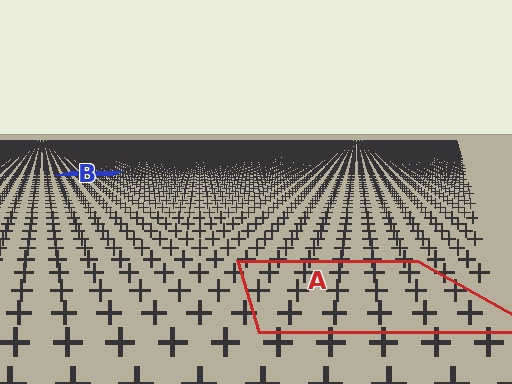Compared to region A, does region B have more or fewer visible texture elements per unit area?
Region B has more texture elements per unit area — they are packed more densely because it is farther away.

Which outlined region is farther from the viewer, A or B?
Region B is farther from the viewer — the texture elements inside it appear smaller and more densely packed.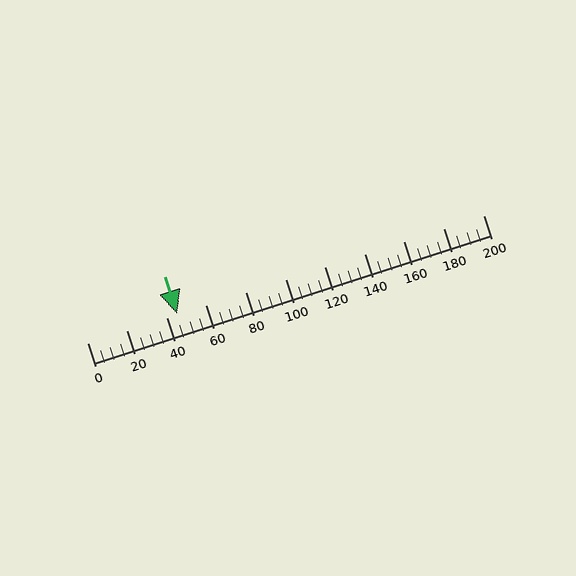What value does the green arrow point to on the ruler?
The green arrow points to approximately 46.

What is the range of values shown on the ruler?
The ruler shows values from 0 to 200.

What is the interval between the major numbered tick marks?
The major tick marks are spaced 20 units apart.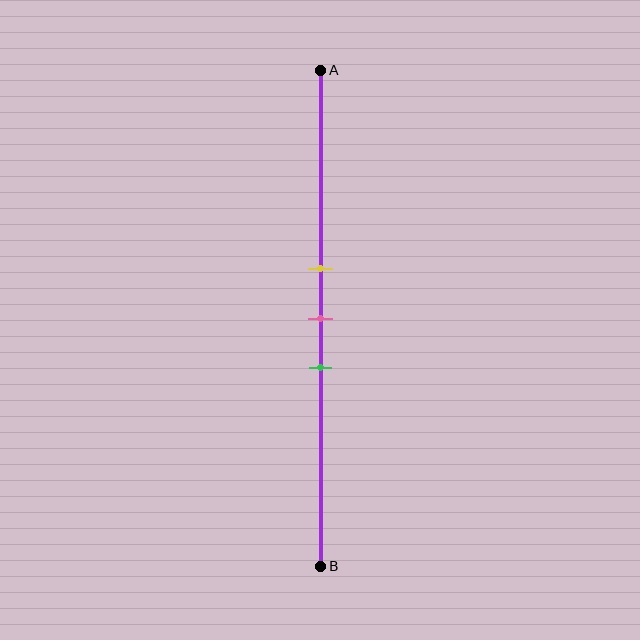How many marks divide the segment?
There are 3 marks dividing the segment.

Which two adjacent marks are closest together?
The yellow and pink marks are the closest adjacent pair.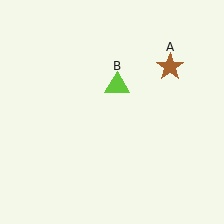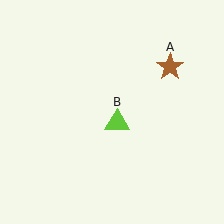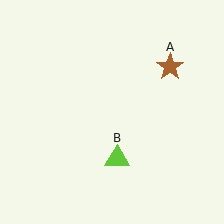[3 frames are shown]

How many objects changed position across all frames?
1 object changed position: lime triangle (object B).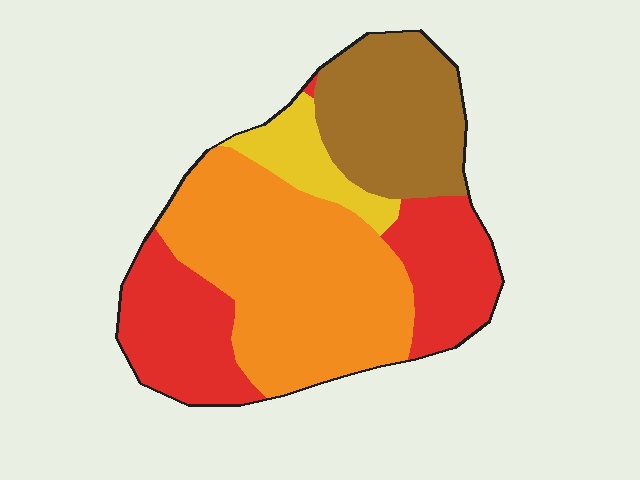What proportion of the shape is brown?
Brown covers about 20% of the shape.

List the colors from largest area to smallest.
From largest to smallest: orange, red, brown, yellow.